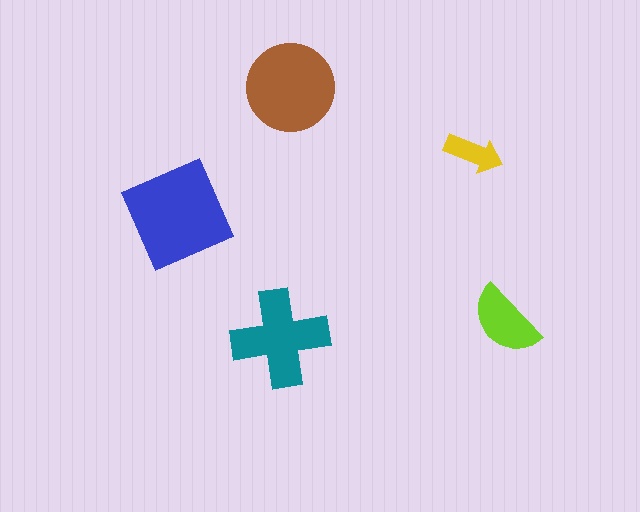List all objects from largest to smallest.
The blue square, the brown circle, the teal cross, the lime semicircle, the yellow arrow.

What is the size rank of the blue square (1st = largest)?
1st.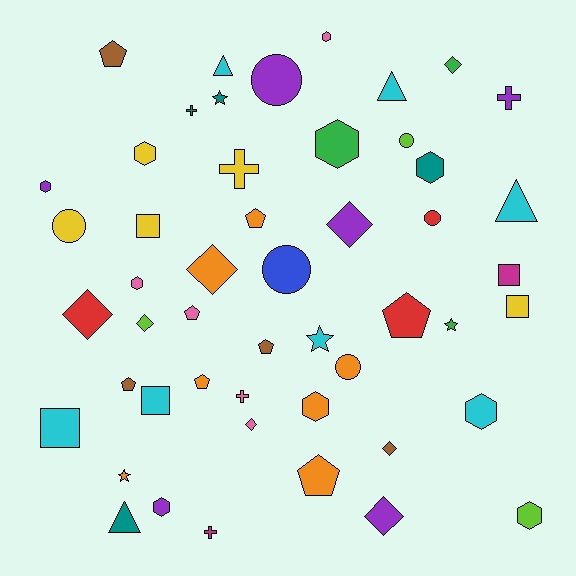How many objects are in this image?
There are 50 objects.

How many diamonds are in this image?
There are 8 diamonds.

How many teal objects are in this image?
There are 4 teal objects.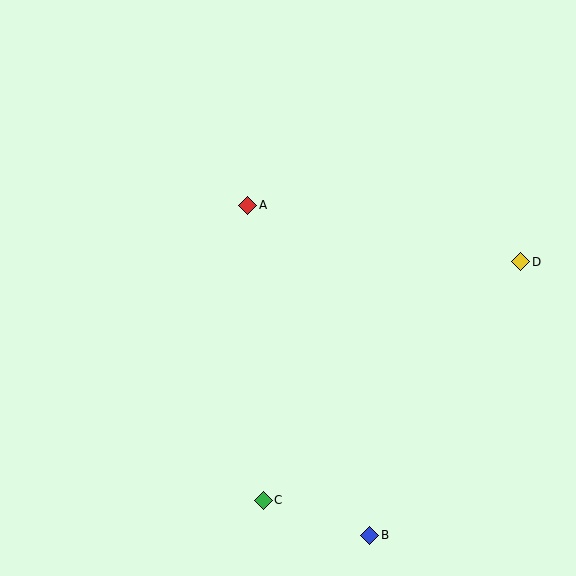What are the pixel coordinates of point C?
Point C is at (263, 500).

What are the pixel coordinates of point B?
Point B is at (370, 535).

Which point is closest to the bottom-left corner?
Point C is closest to the bottom-left corner.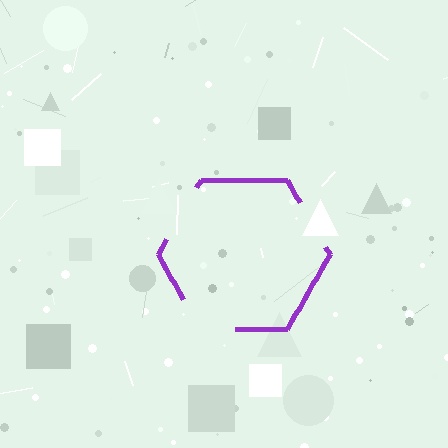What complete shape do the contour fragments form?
The contour fragments form a hexagon.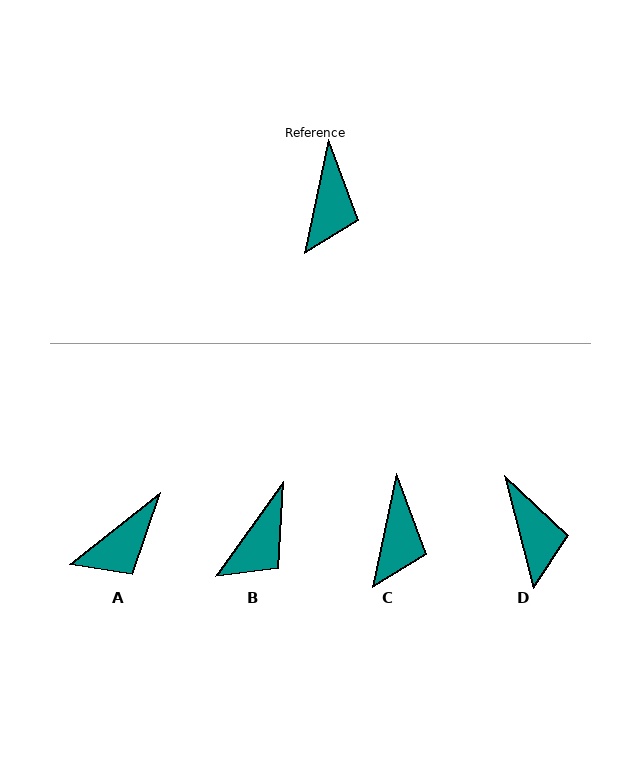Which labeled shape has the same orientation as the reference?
C.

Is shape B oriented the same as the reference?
No, it is off by about 24 degrees.